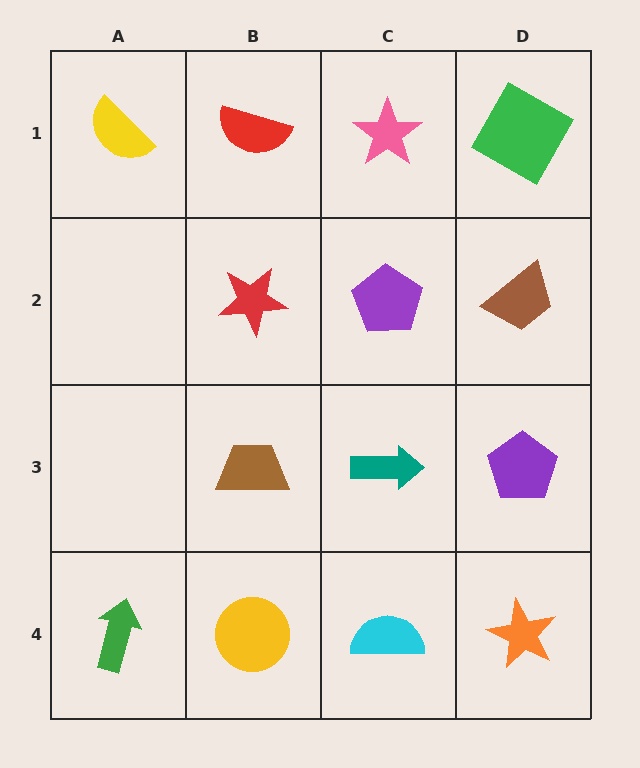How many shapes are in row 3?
3 shapes.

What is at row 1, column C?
A pink star.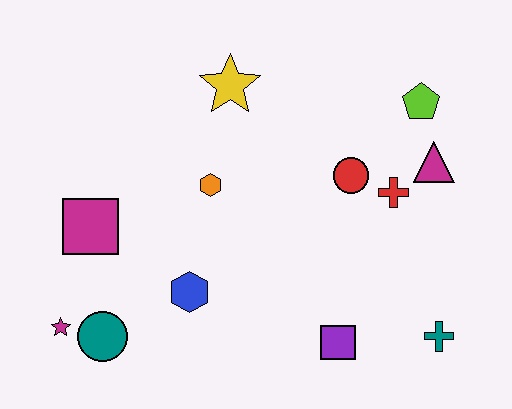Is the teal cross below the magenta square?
Yes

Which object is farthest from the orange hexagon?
The teal cross is farthest from the orange hexagon.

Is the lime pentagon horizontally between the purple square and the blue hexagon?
No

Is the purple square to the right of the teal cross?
No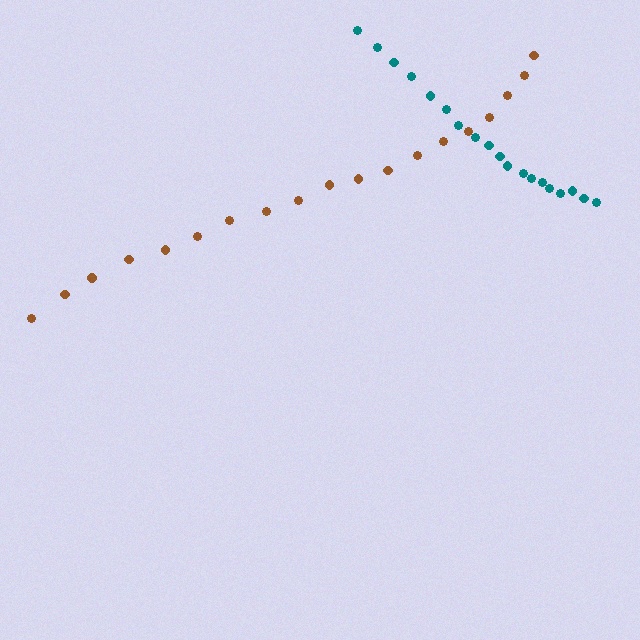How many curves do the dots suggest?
There are 2 distinct paths.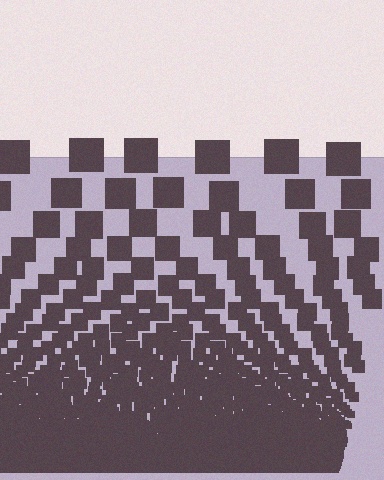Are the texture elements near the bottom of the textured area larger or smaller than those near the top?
Smaller. The gradient is inverted — elements near the bottom are smaller and denser.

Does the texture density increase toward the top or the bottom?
Density increases toward the bottom.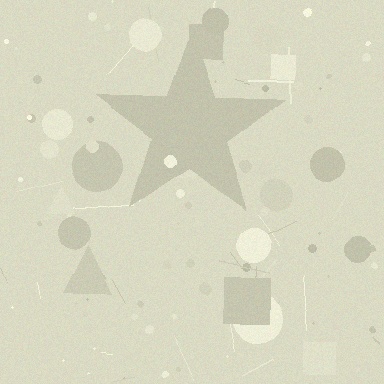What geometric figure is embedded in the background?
A star is embedded in the background.